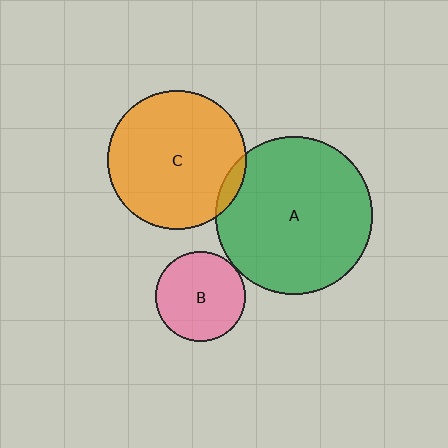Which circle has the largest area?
Circle A (green).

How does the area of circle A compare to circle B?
Approximately 3.1 times.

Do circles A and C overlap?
Yes.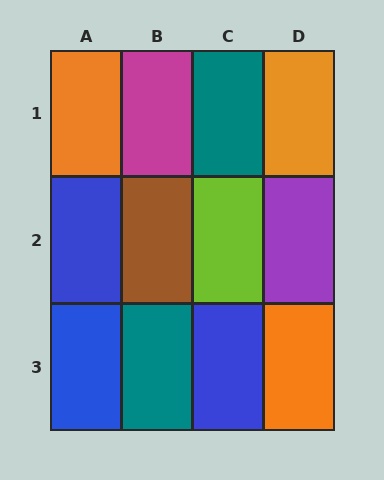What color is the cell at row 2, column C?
Lime.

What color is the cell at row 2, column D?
Purple.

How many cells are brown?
1 cell is brown.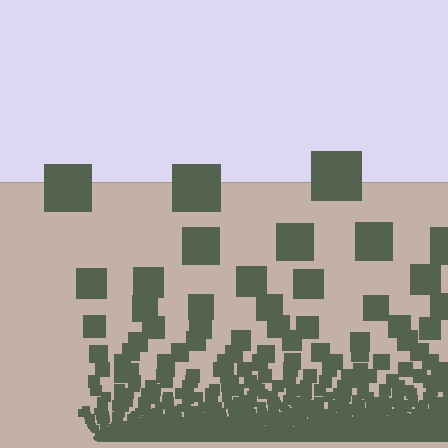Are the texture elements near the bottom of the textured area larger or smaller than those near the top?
Smaller. The gradient is inverted — elements near the bottom are smaller and denser.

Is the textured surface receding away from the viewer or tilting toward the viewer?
The surface appears to tilt toward the viewer. Texture elements get larger and sparser toward the top.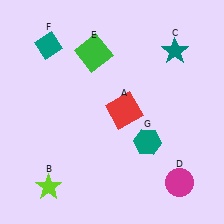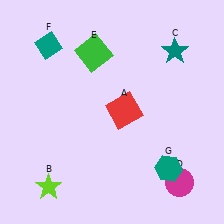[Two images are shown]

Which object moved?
The teal hexagon (G) moved down.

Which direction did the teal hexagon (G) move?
The teal hexagon (G) moved down.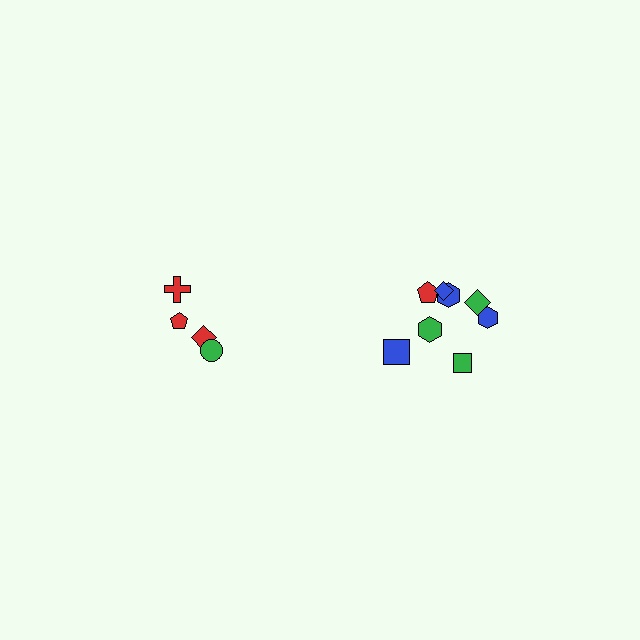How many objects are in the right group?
There are 8 objects.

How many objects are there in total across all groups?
There are 12 objects.